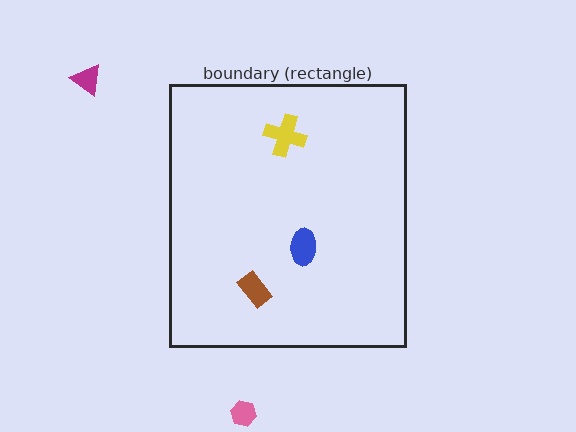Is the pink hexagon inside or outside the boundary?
Outside.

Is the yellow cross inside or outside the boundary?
Inside.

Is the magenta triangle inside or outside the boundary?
Outside.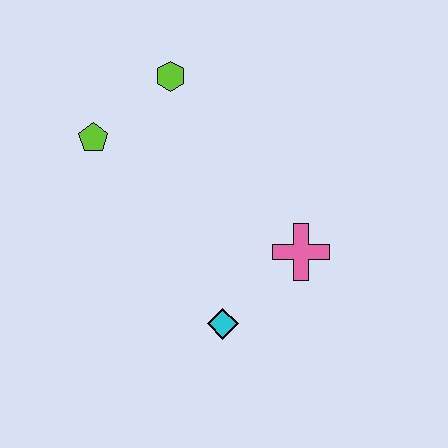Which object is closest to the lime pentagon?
The lime hexagon is closest to the lime pentagon.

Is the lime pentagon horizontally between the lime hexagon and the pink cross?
No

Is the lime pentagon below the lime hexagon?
Yes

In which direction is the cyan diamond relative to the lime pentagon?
The cyan diamond is below the lime pentagon.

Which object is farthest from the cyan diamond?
The lime hexagon is farthest from the cyan diamond.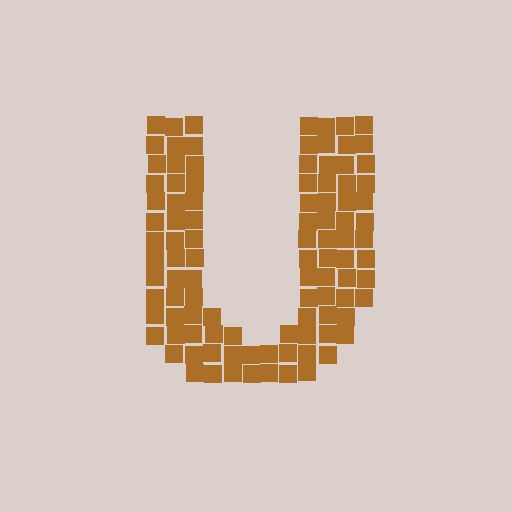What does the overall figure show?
The overall figure shows the letter U.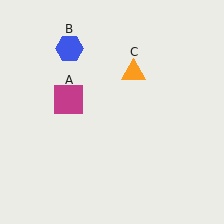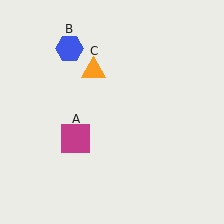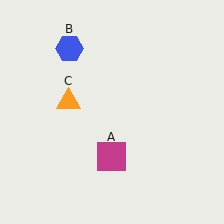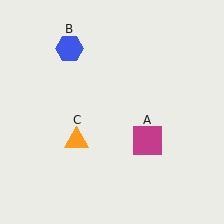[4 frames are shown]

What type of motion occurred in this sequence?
The magenta square (object A), orange triangle (object C) rotated counterclockwise around the center of the scene.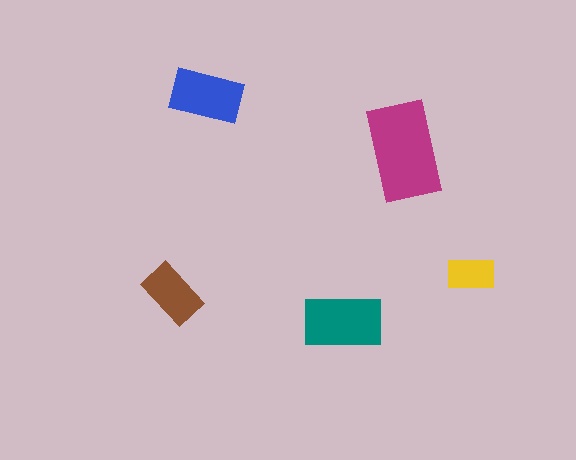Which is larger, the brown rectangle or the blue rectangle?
The blue one.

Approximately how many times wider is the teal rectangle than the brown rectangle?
About 1.5 times wider.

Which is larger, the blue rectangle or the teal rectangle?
The teal one.